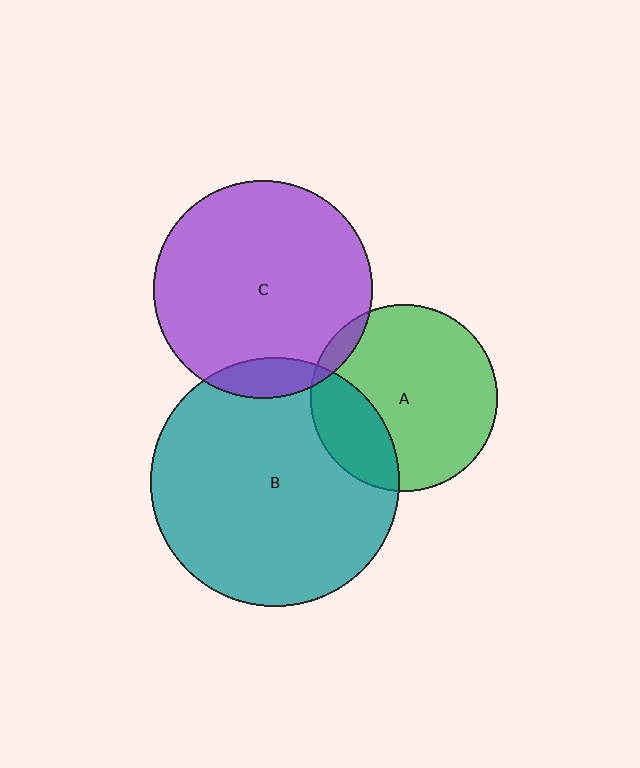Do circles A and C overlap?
Yes.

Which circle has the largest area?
Circle B (teal).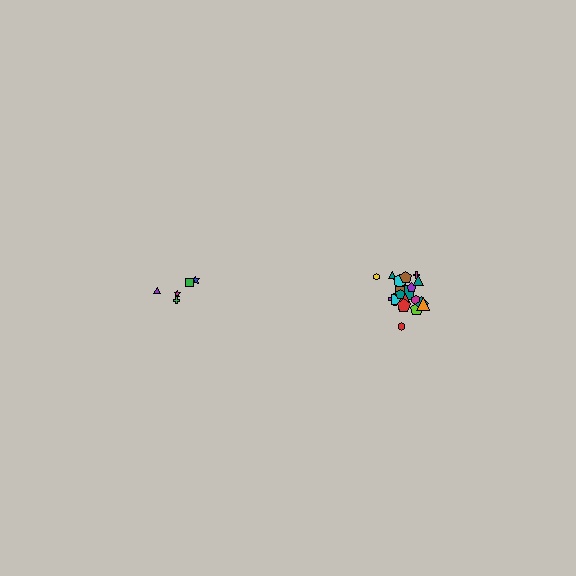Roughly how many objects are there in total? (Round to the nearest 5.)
Roughly 25 objects in total.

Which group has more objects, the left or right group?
The right group.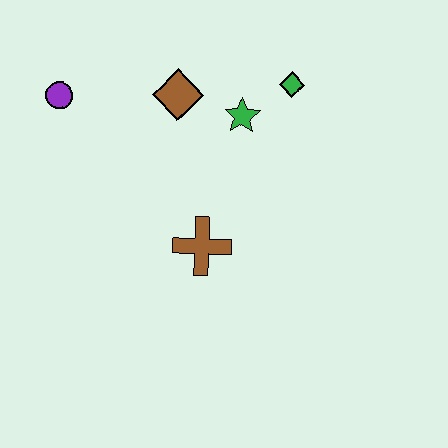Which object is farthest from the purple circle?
The green diamond is farthest from the purple circle.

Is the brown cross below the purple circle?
Yes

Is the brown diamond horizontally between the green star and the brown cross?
No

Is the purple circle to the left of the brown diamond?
Yes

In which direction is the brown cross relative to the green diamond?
The brown cross is below the green diamond.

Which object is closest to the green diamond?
The green star is closest to the green diamond.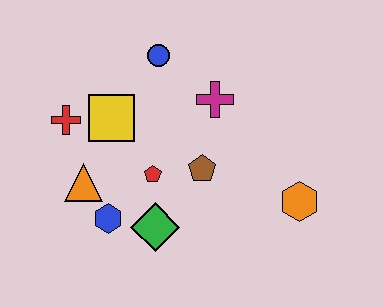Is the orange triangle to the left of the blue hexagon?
Yes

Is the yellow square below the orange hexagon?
No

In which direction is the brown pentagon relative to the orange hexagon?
The brown pentagon is to the left of the orange hexagon.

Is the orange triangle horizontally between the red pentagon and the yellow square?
No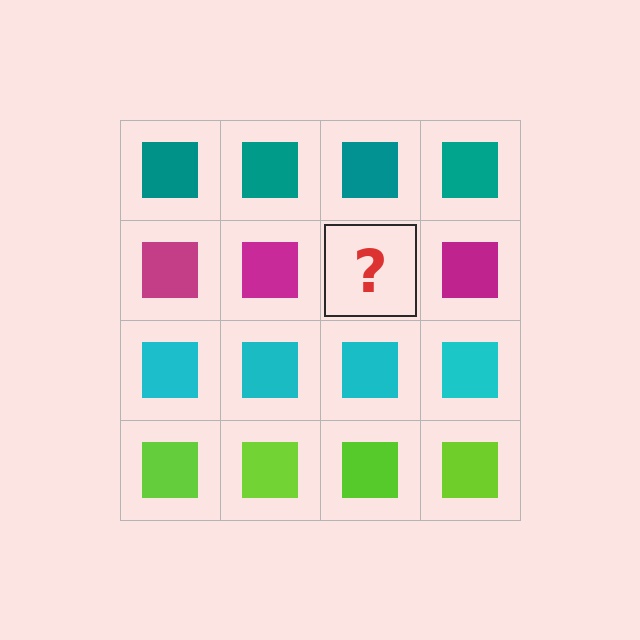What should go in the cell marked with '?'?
The missing cell should contain a magenta square.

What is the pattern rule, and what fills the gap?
The rule is that each row has a consistent color. The gap should be filled with a magenta square.